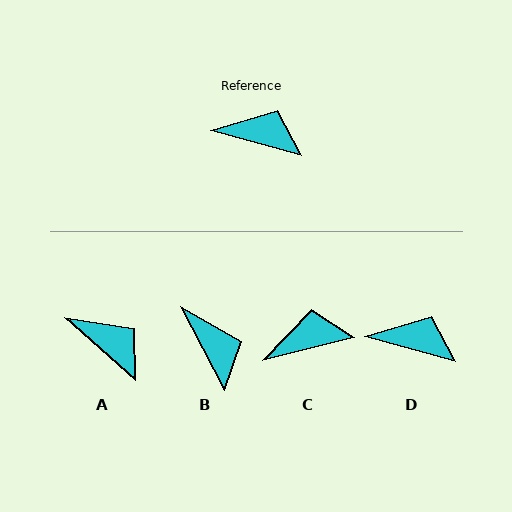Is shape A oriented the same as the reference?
No, it is off by about 26 degrees.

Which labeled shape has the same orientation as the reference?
D.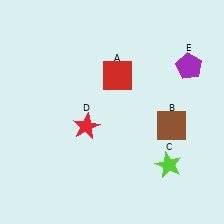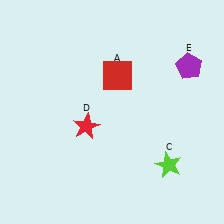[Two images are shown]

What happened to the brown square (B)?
The brown square (B) was removed in Image 2. It was in the bottom-right area of Image 1.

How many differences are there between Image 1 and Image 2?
There is 1 difference between the two images.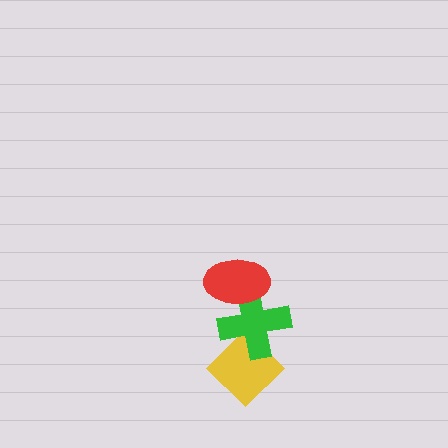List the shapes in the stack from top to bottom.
From top to bottom: the red ellipse, the green cross, the yellow diamond.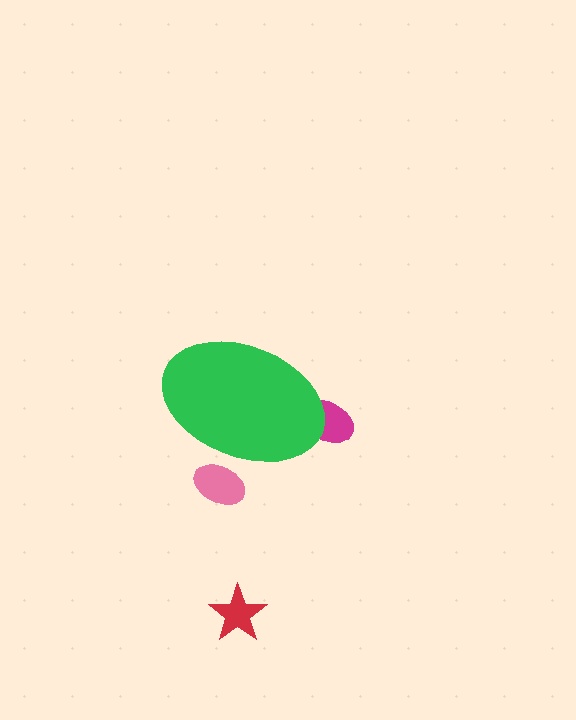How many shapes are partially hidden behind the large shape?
2 shapes are partially hidden.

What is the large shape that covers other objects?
A green ellipse.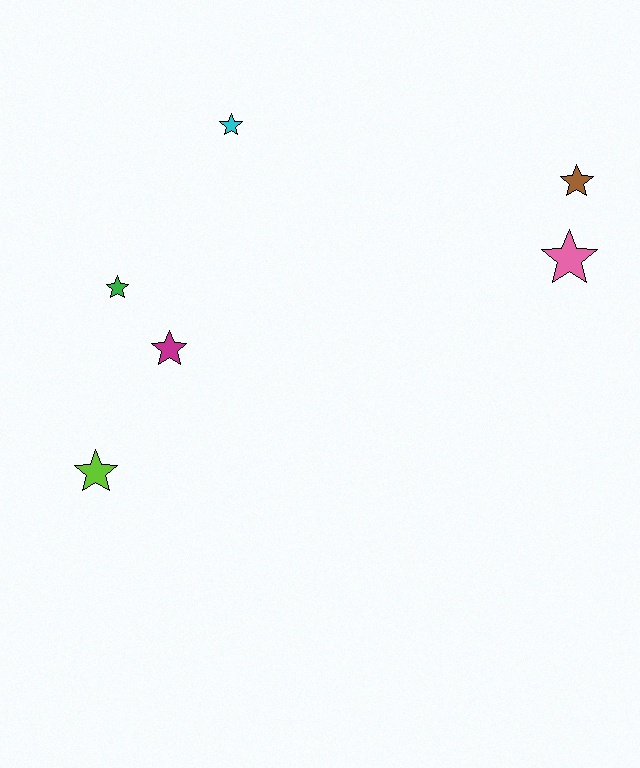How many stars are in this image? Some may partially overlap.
There are 6 stars.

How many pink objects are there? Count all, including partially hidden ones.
There is 1 pink object.